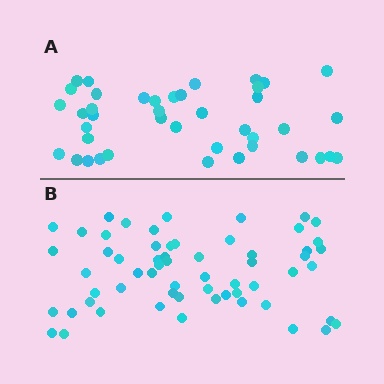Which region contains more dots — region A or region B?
Region B (the bottom region) has more dots.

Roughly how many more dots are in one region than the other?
Region B has approximately 20 more dots than region A.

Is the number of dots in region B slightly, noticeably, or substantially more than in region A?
Region B has substantially more. The ratio is roughly 1.5 to 1.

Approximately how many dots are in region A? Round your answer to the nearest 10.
About 40 dots. (The exact count is 41, which rounds to 40.)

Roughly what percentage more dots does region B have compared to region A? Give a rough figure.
About 45% more.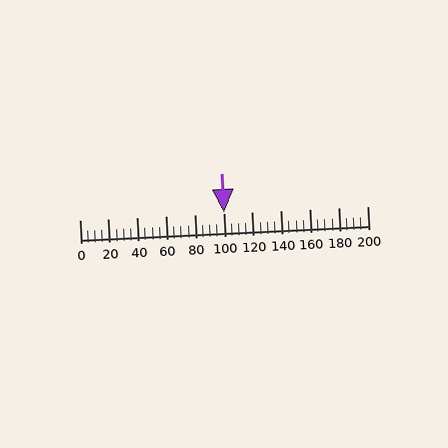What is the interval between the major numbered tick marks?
The major tick marks are spaced 20 units apart.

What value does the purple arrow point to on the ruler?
The purple arrow points to approximately 100.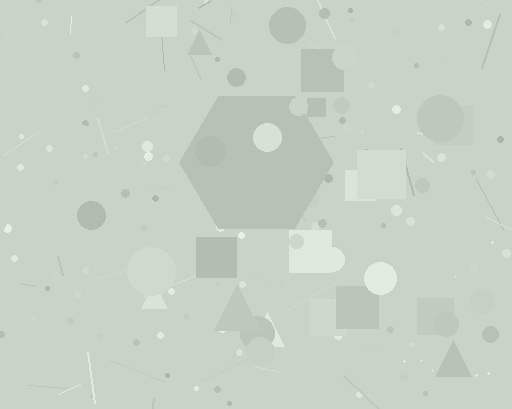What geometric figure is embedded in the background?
A hexagon is embedded in the background.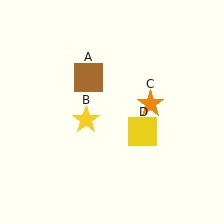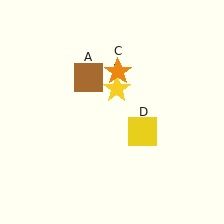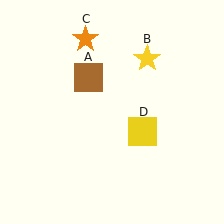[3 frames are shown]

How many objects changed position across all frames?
2 objects changed position: yellow star (object B), orange star (object C).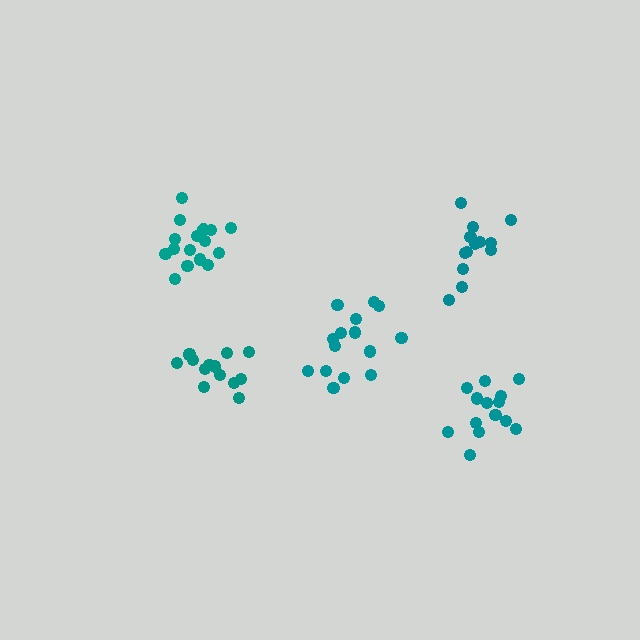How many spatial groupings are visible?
There are 5 spatial groupings.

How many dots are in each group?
Group 1: 14 dots, Group 2: 13 dots, Group 3: 17 dots, Group 4: 14 dots, Group 5: 15 dots (73 total).